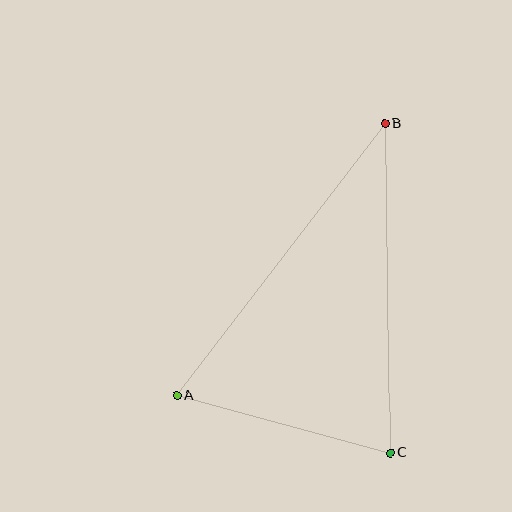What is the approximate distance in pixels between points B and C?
The distance between B and C is approximately 329 pixels.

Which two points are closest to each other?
Points A and C are closest to each other.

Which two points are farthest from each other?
Points A and B are farthest from each other.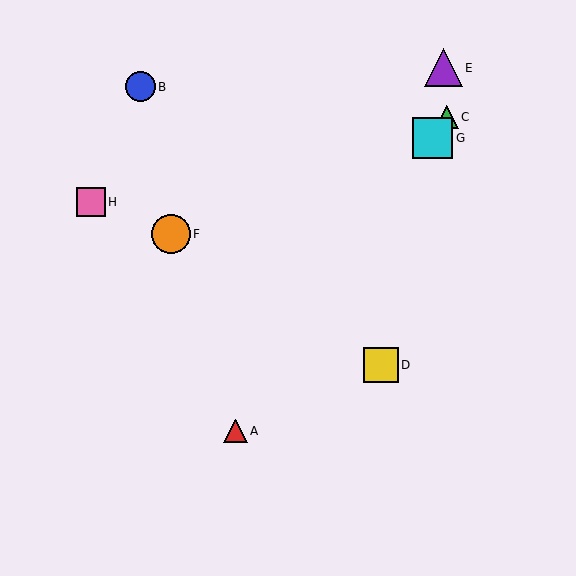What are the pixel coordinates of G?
Object G is at (432, 138).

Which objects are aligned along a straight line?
Objects A, C, G are aligned along a straight line.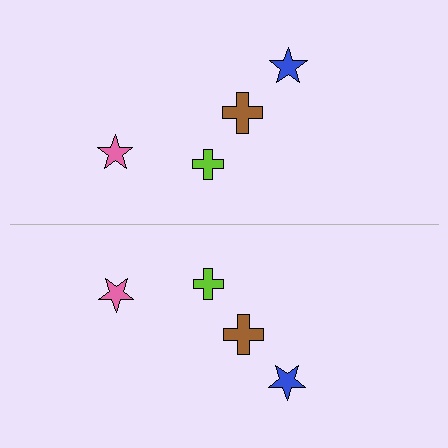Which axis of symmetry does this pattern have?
The pattern has a horizontal axis of symmetry running through the center of the image.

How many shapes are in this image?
There are 8 shapes in this image.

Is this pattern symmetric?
Yes, this pattern has bilateral (reflection) symmetry.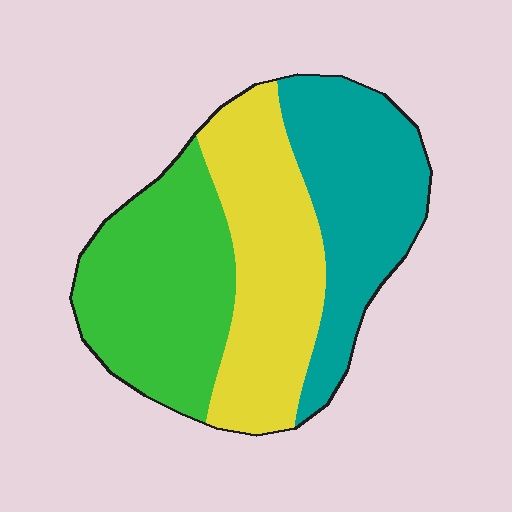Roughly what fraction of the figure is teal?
Teal covers roughly 30% of the figure.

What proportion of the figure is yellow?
Yellow takes up between a third and a half of the figure.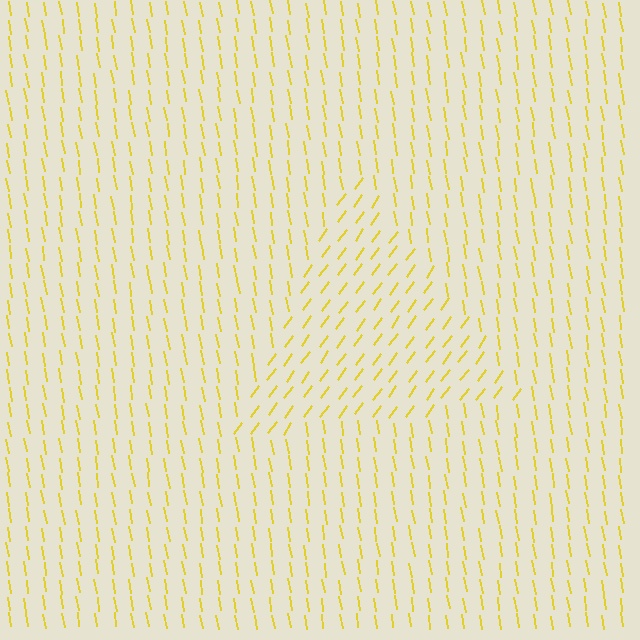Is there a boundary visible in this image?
Yes, there is a texture boundary formed by a change in line orientation.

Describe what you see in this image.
The image is filled with small yellow line segments. A triangle region in the image has lines oriented differently from the surrounding lines, creating a visible texture boundary.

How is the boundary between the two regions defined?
The boundary is defined purely by a change in line orientation (approximately 45 degrees difference). All lines are the same color and thickness.